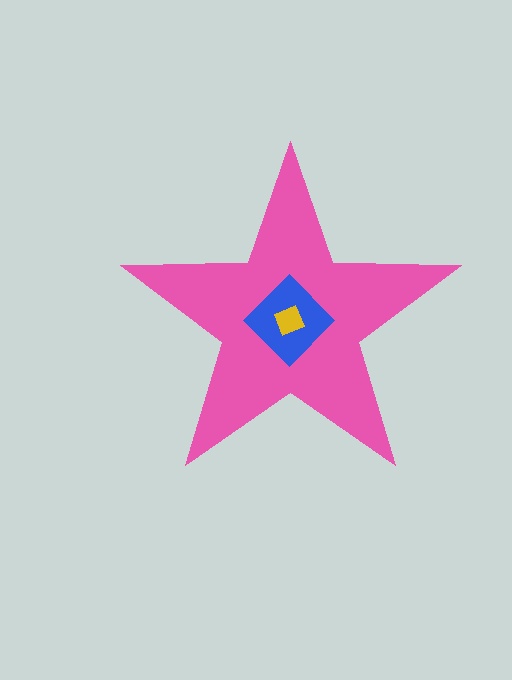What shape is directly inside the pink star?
The blue diamond.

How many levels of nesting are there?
3.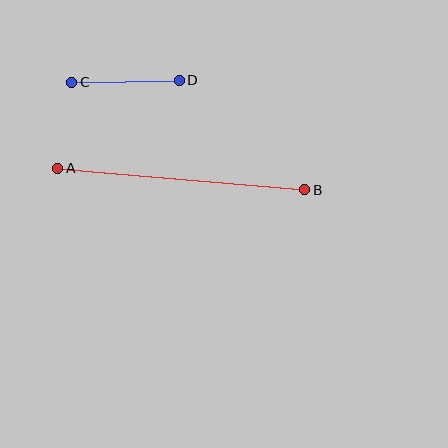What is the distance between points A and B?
The distance is approximately 248 pixels.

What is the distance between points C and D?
The distance is approximately 108 pixels.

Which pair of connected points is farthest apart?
Points A and B are farthest apart.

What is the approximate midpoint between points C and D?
The midpoint is at approximately (126, 81) pixels.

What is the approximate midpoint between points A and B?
The midpoint is at approximately (181, 179) pixels.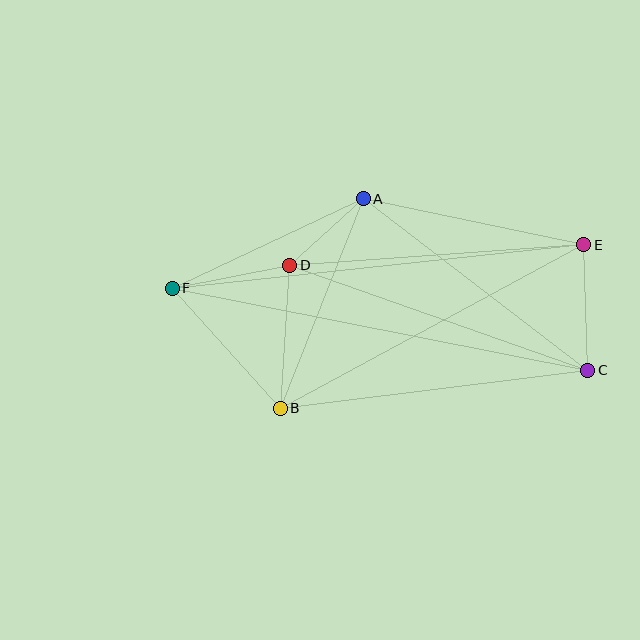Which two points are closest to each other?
Points A and D are closest to each other.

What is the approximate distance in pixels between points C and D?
The distance between C and D is approximately 316 pixels.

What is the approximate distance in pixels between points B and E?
The distance between B and E is approximately 345 pixels.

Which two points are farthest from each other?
Points C and F are farthest from each other.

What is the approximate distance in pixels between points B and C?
The distance between B and C is approximately 310 pixels.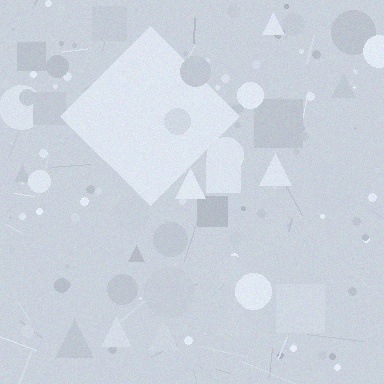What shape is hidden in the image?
A diamond is hidden in the image.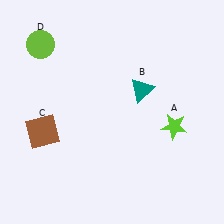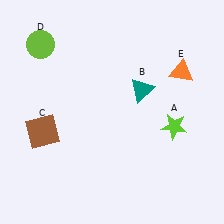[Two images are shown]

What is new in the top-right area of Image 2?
An orange triangle (E) was added in the top-right area of Image 2.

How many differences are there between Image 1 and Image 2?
There is 1 difference between the two images.